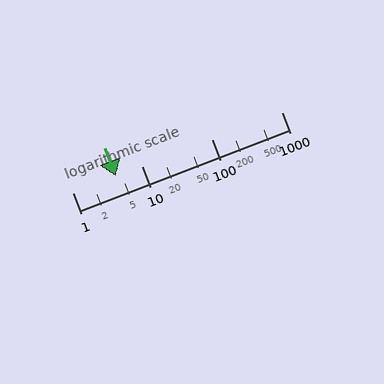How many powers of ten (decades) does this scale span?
The scale spans 3 decades, from 1 to 1000.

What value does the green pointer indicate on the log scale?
The pointer indicates approximately 4.2.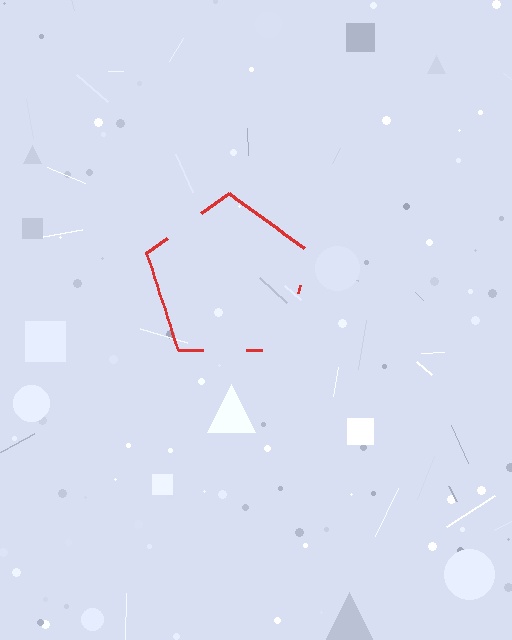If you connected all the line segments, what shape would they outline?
They would outline a pentagon.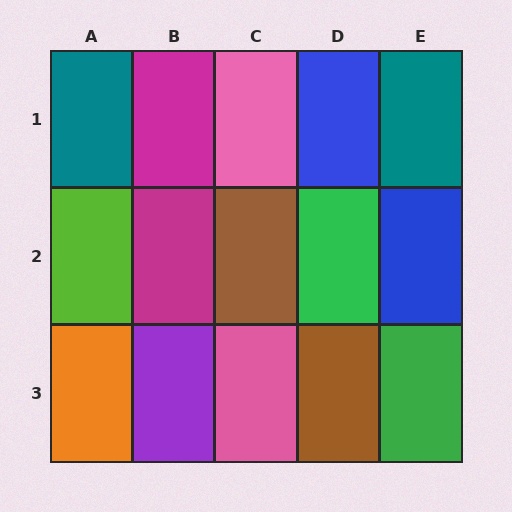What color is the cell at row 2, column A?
Lime.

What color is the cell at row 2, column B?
Magenta.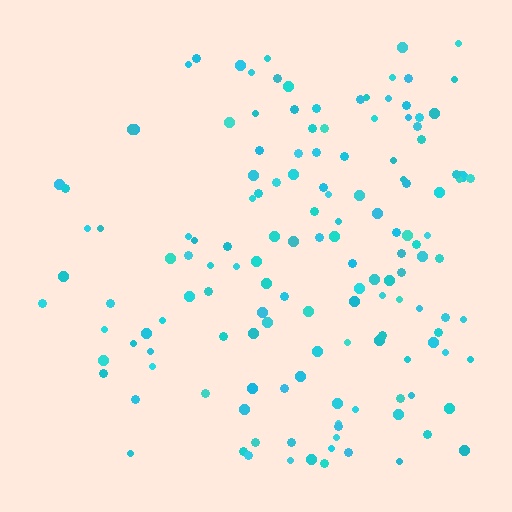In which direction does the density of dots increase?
From left to right, with the right side densest.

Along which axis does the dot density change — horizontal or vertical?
Horizontal.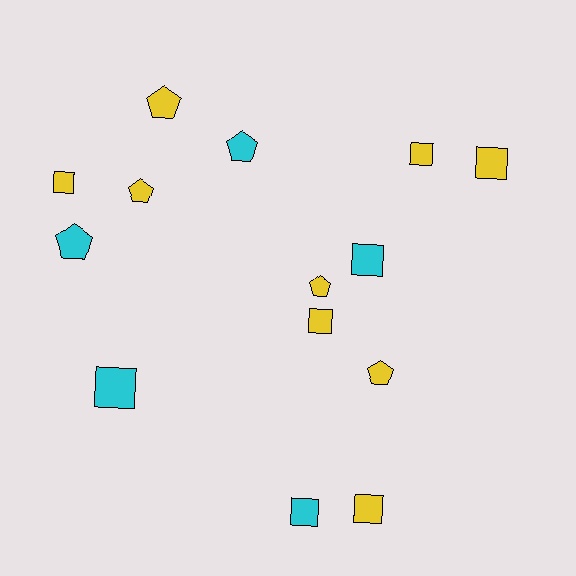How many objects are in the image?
There are 14 objects.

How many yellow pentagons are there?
There are 4 yellow pentagons.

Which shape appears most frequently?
Square, with 8 objects.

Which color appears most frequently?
Yellow, with 9 objects.